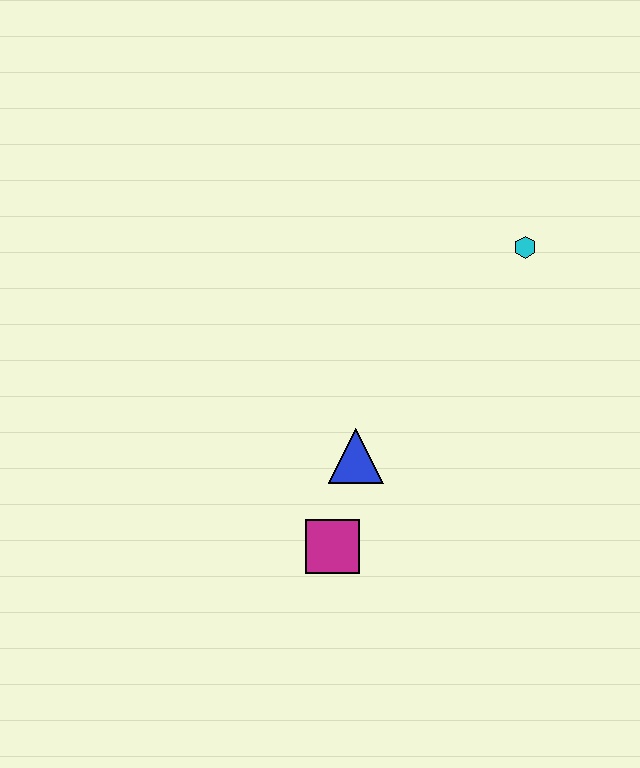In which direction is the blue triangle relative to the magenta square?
The blue triangle is above the magenta square.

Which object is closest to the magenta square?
The blue triangle is closest to the magenta square.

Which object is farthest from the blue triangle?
The cyan hexagon is farthest from the blue triangle.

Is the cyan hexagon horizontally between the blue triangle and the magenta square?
No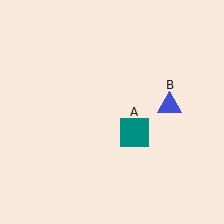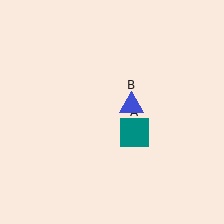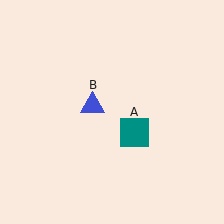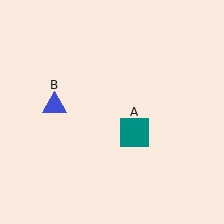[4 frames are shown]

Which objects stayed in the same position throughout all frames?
Teal square (object A) remained stationary.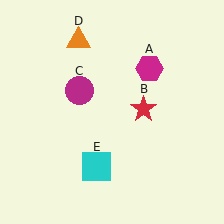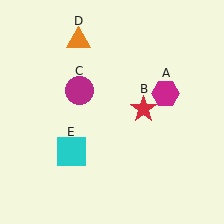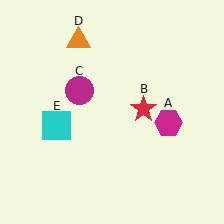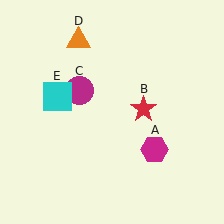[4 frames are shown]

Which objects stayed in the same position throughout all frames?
Red star (object B) and magenta circle (object C) and orange triangle (object D) remained stationary.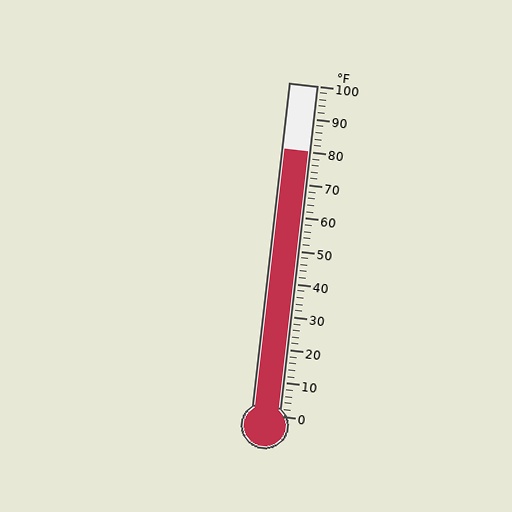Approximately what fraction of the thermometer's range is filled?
The thermometer is filled to approximately 80% of its range.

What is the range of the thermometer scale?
The thermometer scale ranges from 0°F to 100°F.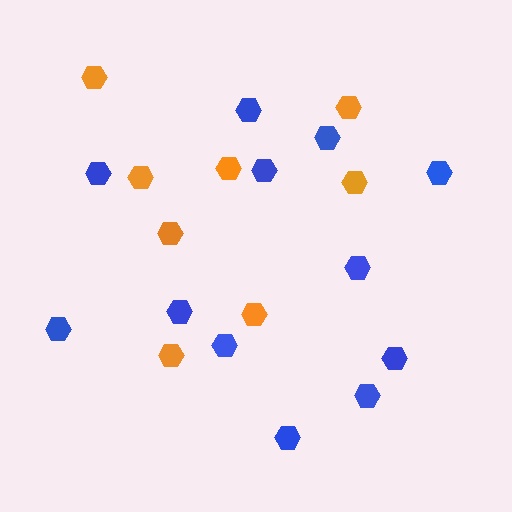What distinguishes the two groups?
There are 2 groups: one group of blue hexagons (12) and one group of orange hexagons (8).